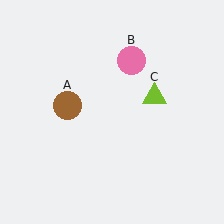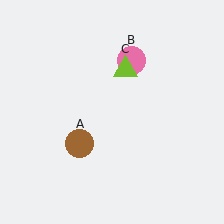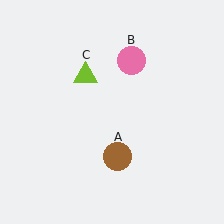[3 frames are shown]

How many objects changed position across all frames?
2 objects changed position: brown circle (object A), lime triangle (object C).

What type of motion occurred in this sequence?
The brown circle (object A), lime triangle (object C) rotated counterclockwise around the center of the scene.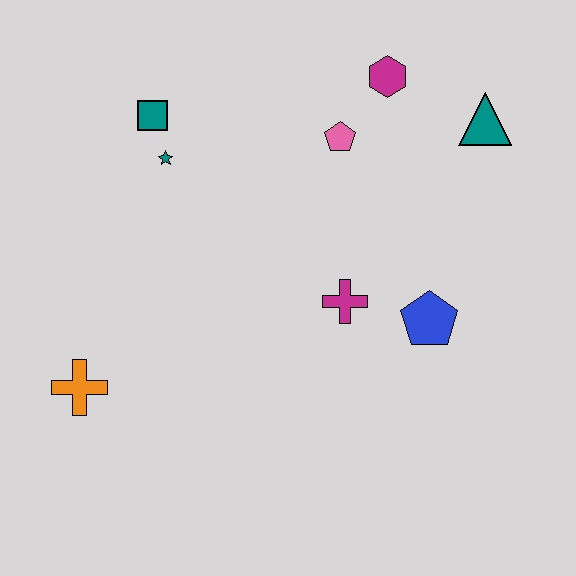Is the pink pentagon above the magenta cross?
Yes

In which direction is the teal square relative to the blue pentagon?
The teal square is to the left of the blue pentagon.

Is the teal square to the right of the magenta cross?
No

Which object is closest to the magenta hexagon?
The pink pentagon is closest to the magenta hexagon.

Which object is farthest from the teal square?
The blue pentagon is farthest from the teal square.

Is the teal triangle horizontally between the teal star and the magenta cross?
No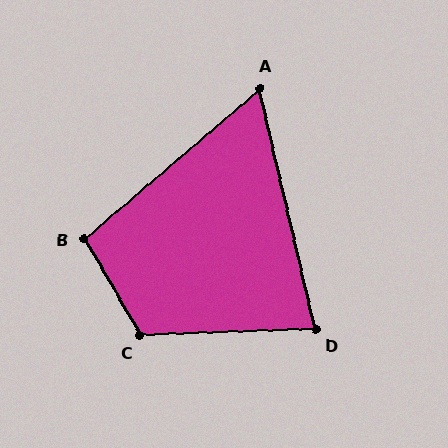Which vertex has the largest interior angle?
C, at approximately 117 degrees.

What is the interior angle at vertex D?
Approximately 79 degrees (acute).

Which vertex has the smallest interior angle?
A, at approximately 63 degrees.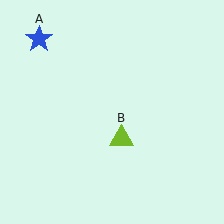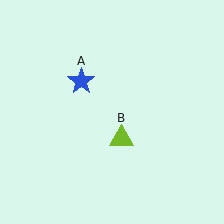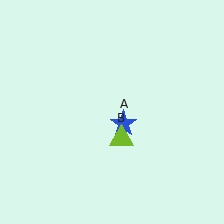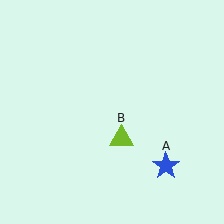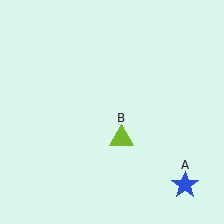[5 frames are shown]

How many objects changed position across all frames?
1 object changed position: blue star (object A).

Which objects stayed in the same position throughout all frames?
Lime triangle (object B) remained stationary.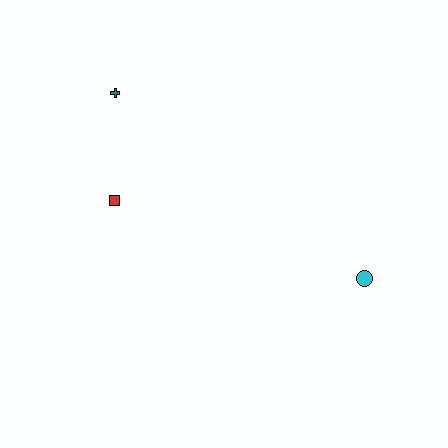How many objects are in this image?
There are 3 objects.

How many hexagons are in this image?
There are no hexagons.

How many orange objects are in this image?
There are no orange objects.